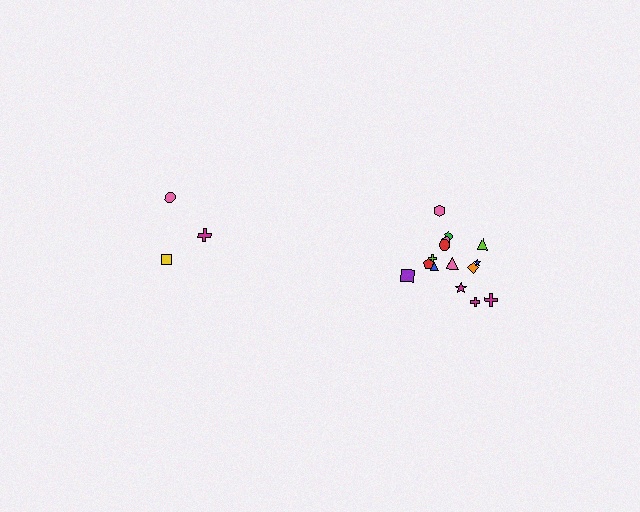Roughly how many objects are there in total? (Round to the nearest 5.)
Roughly 20 objects in total.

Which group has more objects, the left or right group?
The right group.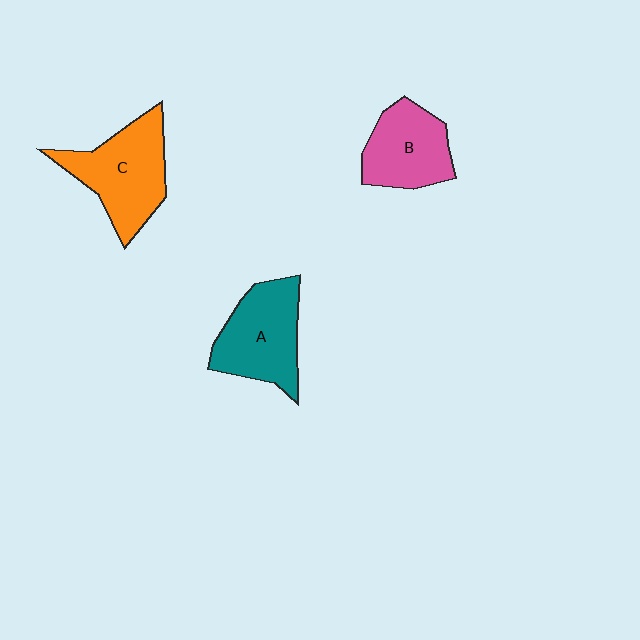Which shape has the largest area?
Shape C (orange).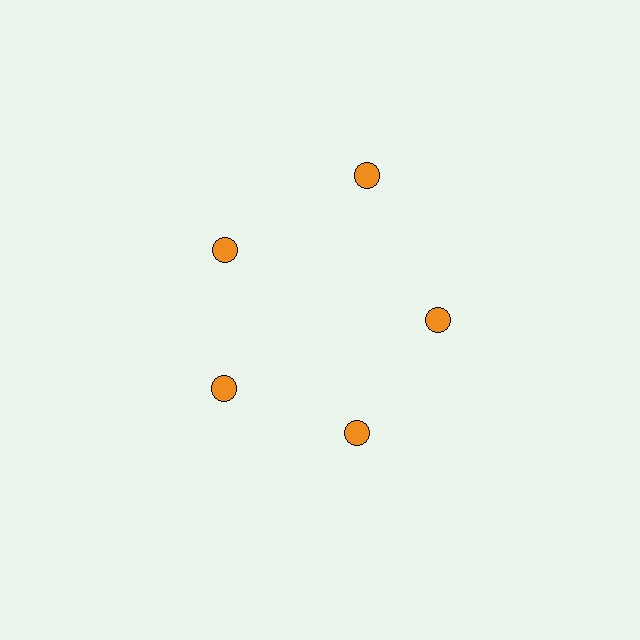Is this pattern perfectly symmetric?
No. The 5 orange circles are arranged in a ring, but one element near the 1 o'clock position is pushed outward from the center, breaking the 5-fold rotational symmetry.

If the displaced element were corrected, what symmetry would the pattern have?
It would have 5-fold rotational symmetry — the pattern would map onto itself every 72 degrees.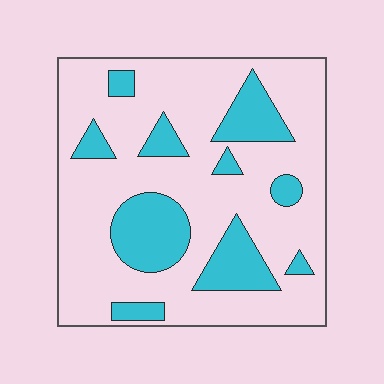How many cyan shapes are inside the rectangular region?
10.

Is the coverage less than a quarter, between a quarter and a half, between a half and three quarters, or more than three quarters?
Less than a quarter.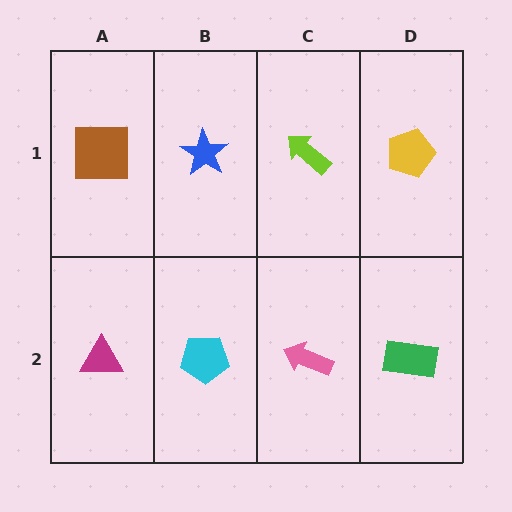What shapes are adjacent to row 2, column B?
A blue star (row 1, column B), a magenta triangle (row 2, column A), a pink arrow (row 2, column C).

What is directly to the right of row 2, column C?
A green rectangle.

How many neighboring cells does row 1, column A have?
2.